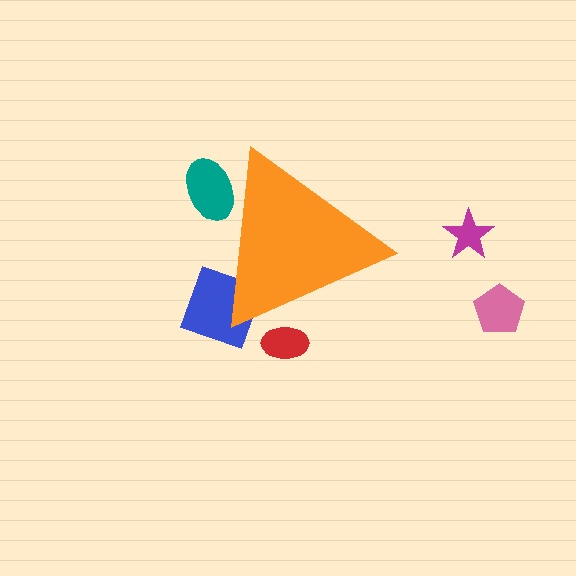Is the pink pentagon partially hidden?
No, the pink pentagon is fully visible.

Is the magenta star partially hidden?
No, the magenta star is fully visible.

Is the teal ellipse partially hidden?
Yes, the teal ellipse is partially hidden behind the orange triangle.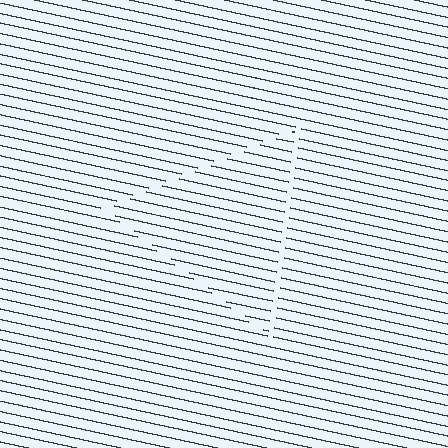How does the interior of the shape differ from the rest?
The interior of the shape contains the same grating, shifted by half a period — the contour is defined by the phase discontinuity where line-ends from the inner and outer gratings abut.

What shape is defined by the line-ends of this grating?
An illusory triangle. The interior of the shape contains the same grating, shifted by half a period — the contour is defined by the phase discontinuity where line-ends from the inner and outer gratings abut.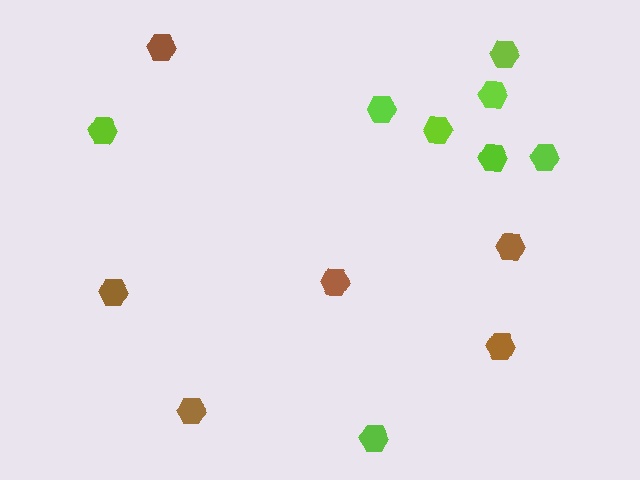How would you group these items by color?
There are 2 groups: one group of lime hexagons (8) and one group of brown hexagons (6).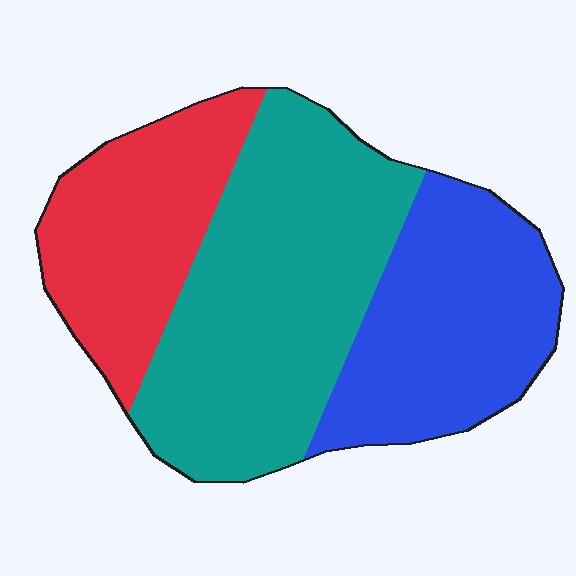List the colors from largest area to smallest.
From largest to smallest: teal, blue, red.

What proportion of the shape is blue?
Blue takes up about one third (1/3) of the shape.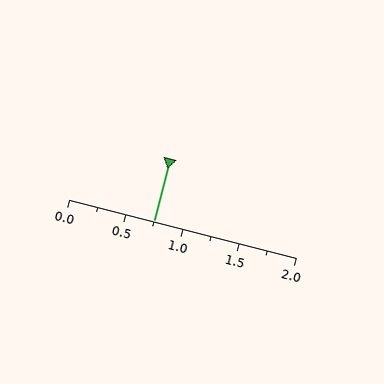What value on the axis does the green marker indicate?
The marker indicates approximately 0.75.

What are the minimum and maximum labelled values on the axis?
The axis runs from 0.0 to 2.0.